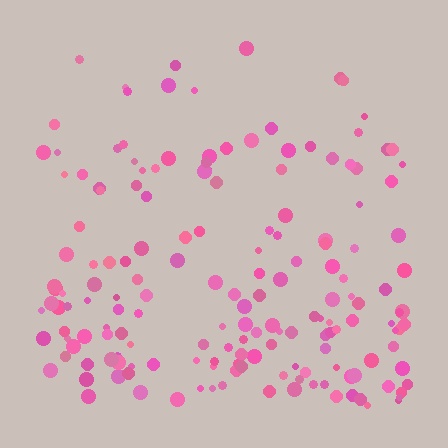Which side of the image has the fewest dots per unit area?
The top.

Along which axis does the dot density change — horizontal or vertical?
Vertical.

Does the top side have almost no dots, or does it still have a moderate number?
Still a moderate number, just noticeably fewer than the bottom.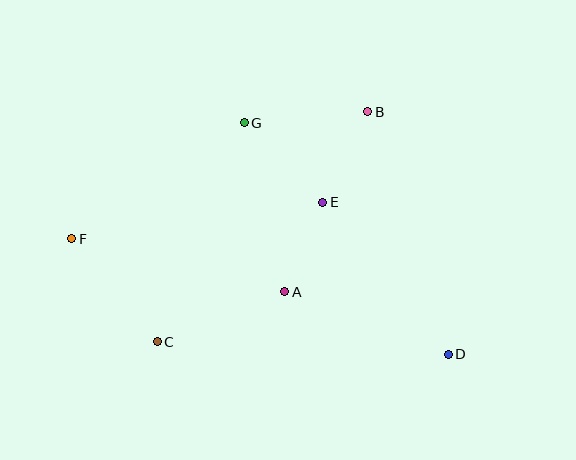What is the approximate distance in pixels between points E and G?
The distance between E and G is approximately 112 pixels.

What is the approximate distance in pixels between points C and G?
The distance between C and G is approximately 236 pixels.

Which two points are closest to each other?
Points A and E are closest to each other.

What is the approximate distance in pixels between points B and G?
The distance between B and G is approximately 124 pixels.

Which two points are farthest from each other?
Points D and F are farthest from each other.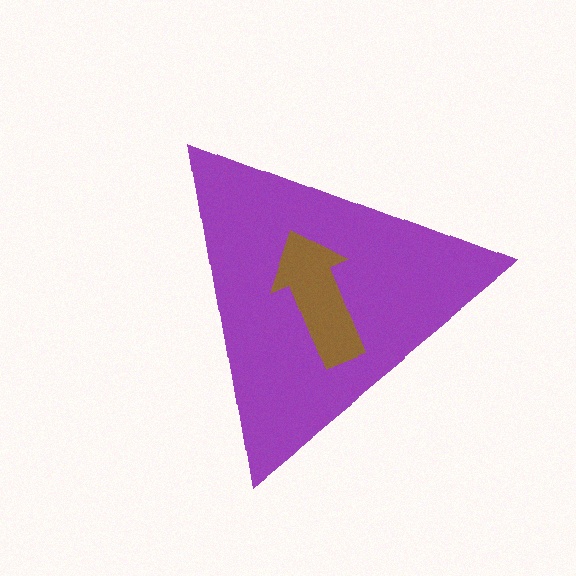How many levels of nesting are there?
2.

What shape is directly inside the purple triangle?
The brown arrow.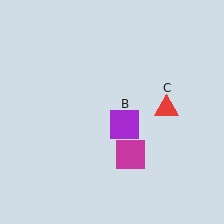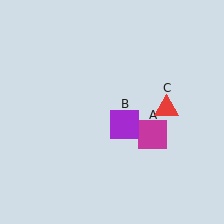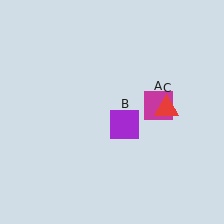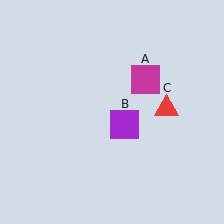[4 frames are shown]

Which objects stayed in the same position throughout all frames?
Purple square (object B) and red triangle (object C) remained stationary.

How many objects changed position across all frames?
1 object changed position: magenta square (object A).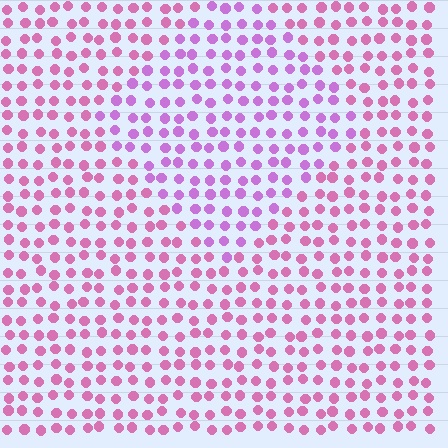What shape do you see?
I see a diamond.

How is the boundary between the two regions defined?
The boundary is defined purely by a slight shift in hue (about 32 degrees). Spacing, size, and orientation are identical on both sides.